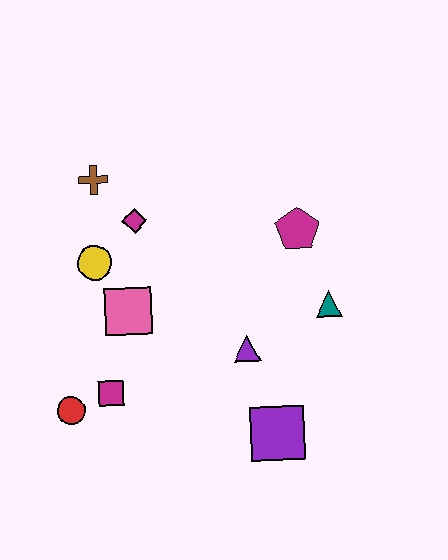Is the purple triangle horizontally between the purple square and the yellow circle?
Yes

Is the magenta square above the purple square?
Yes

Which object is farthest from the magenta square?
The magenta pentagon is farthest from the magenta square.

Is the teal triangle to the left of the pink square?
No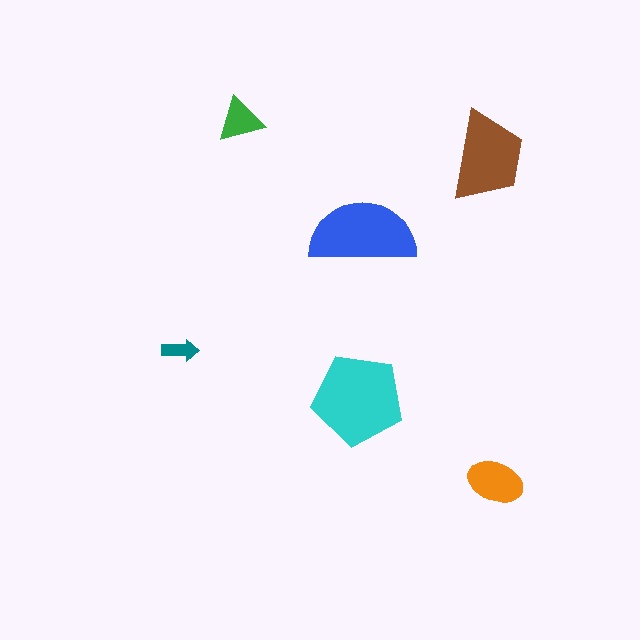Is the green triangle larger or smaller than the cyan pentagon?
Smaller.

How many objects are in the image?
There are 6 objects in the image.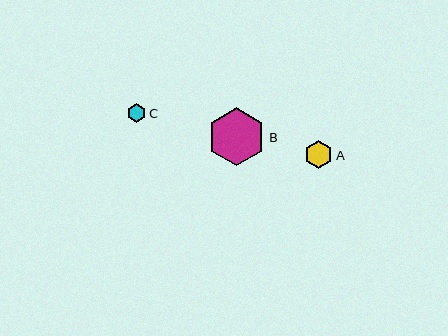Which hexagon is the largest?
Hexagon B is the largest with a size of approximately 58 pixels.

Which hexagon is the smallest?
Hexagon C is the smallest with a size of approximately 19 pixels.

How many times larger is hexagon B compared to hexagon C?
Hexagon B is approximately 3.0 times the size of hexagon C.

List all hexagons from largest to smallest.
From largest to smallest: B, A, C.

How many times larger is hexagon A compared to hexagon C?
Hexagon A is approximately 1.5 times the size of hexagon C.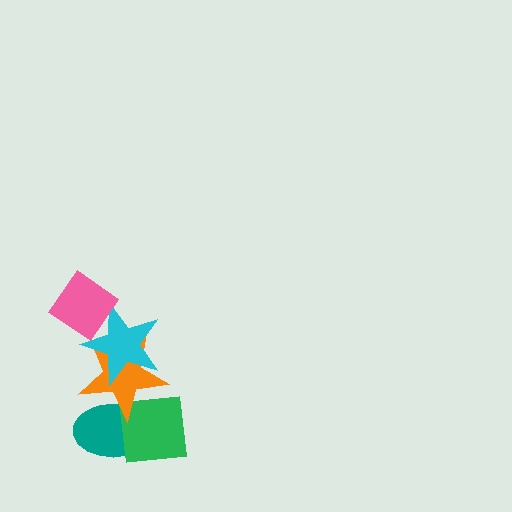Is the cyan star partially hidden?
Yes, it is partially covered by another shape.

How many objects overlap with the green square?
2 objects overlap with the green square.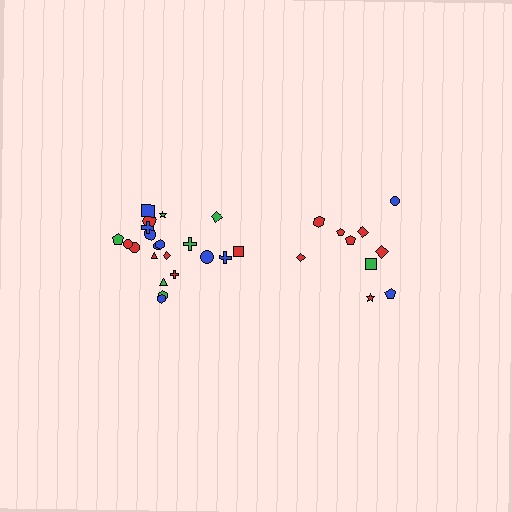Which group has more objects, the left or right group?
The left group.